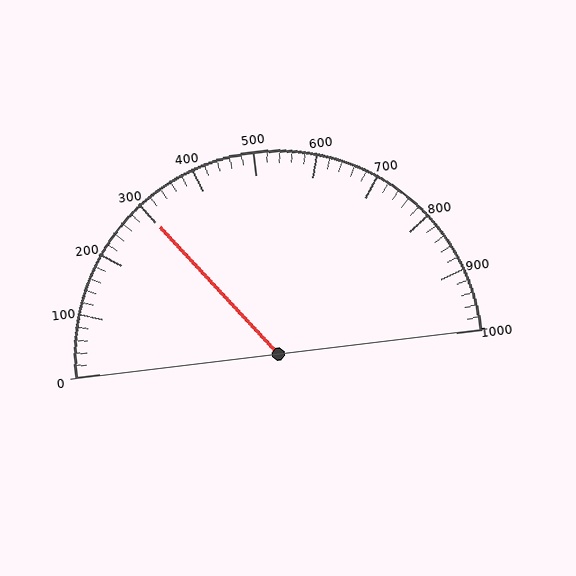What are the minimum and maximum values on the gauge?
The gauge ranges from 0 to 1000.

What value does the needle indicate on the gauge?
The needle indicates approximately 300.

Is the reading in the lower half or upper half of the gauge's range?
The reading is in the lower half of the range (0 to 1000).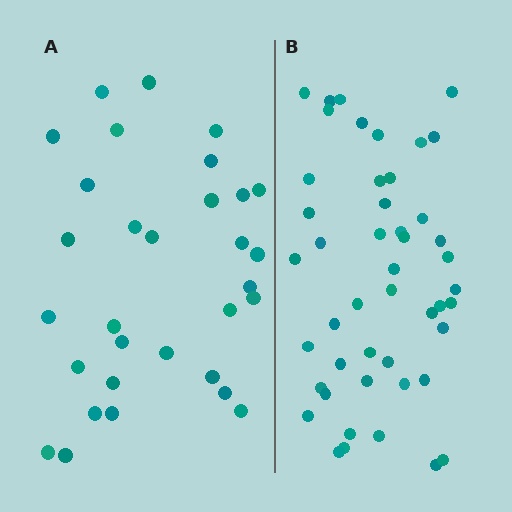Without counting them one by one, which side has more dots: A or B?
Region B (the right region) has more dots.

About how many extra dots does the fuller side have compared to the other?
Region B has approximately 15 more dots than region A.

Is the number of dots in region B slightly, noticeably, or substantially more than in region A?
Region B has substantially more. The ratio is roughly 1.5 to 1.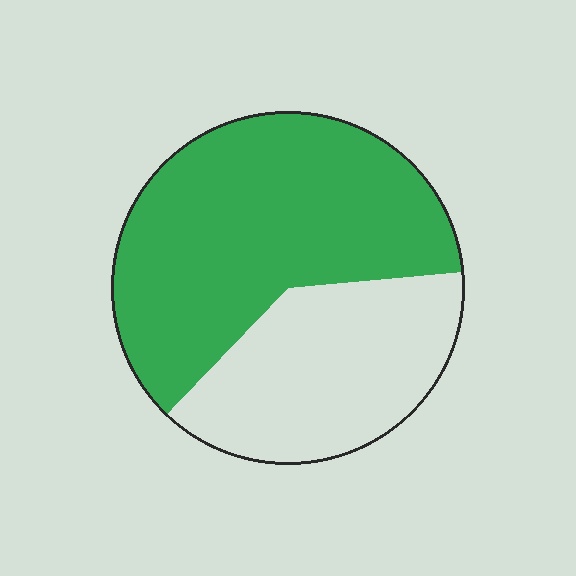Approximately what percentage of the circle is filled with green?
Approximately 60%.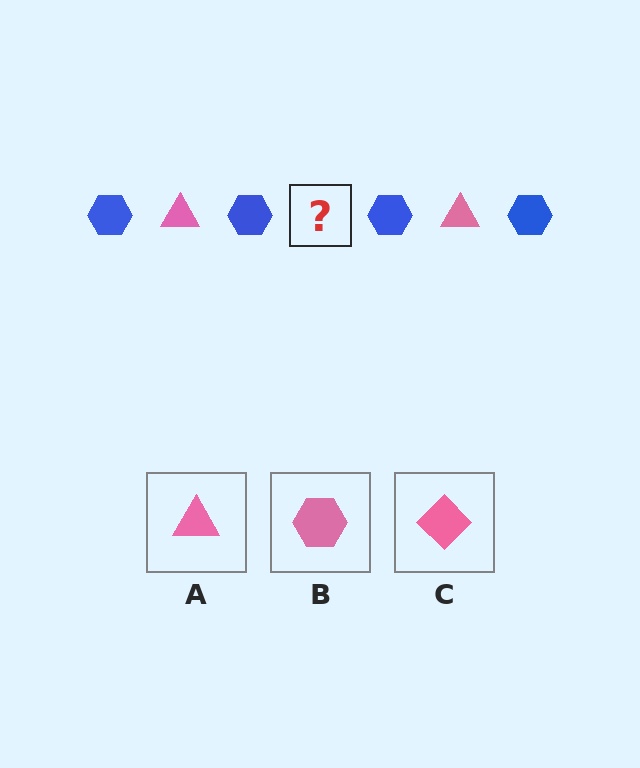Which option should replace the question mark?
Option A.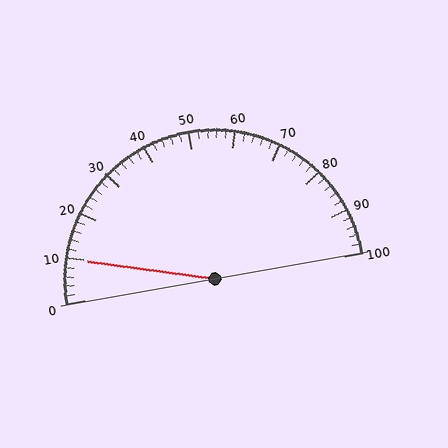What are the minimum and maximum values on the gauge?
The gauge ranges from 0 to 100.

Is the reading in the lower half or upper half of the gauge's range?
The reading is in the lower half of the range (0 to 100).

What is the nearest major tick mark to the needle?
The nearest major tick mark is 10.